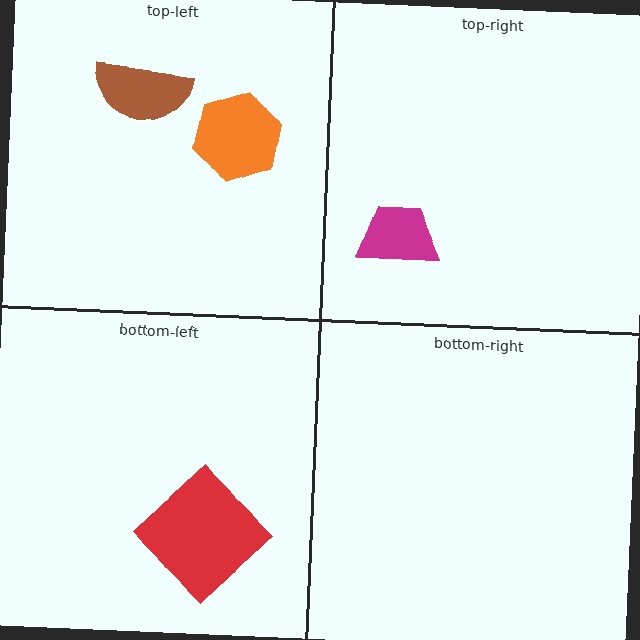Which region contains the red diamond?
The bottom-left region.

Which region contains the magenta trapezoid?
The top-right region.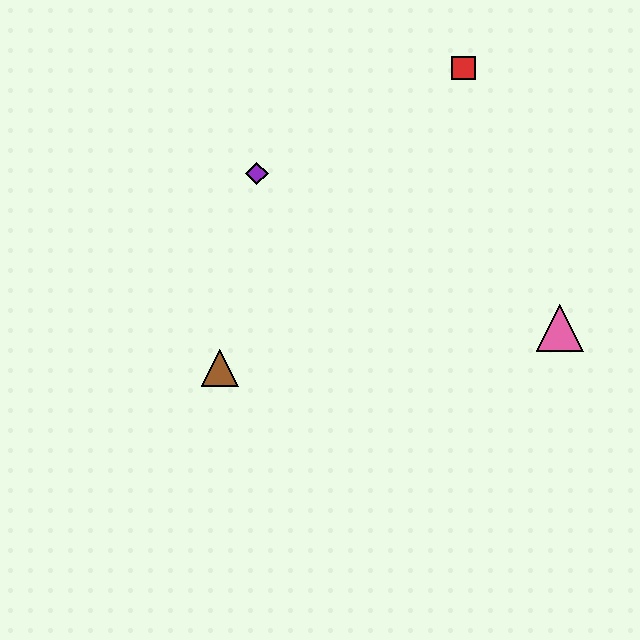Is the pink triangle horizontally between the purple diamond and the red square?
No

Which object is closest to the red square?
The purple diamond is closest to the red square.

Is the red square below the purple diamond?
No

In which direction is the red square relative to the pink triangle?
The red square is above the pink triangle.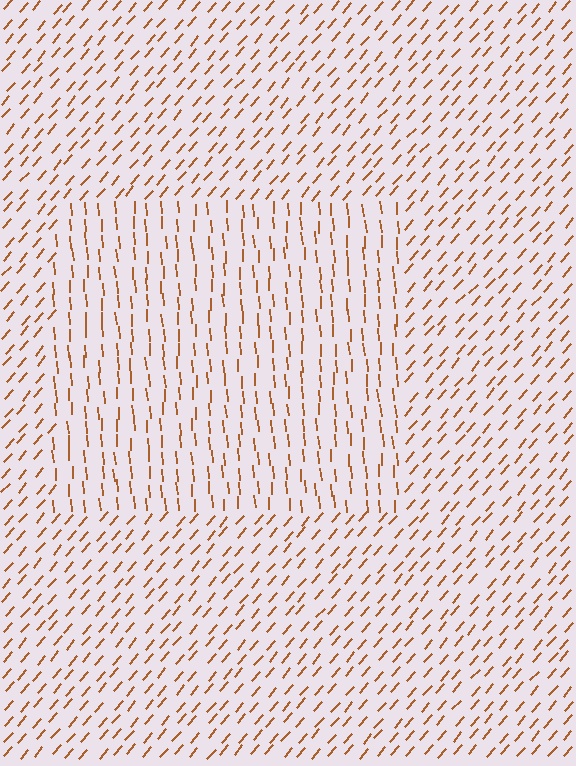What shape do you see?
I see a rectangle.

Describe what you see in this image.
The image is filled with small brown line segments. A rectangle region in the image has lines oriented differently from the surrounding lines, creating a visible texture boundary.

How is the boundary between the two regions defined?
The boundary is defined purely by a change in line orientation (approximately 45 degrees difference). All lines are the same color and thickness.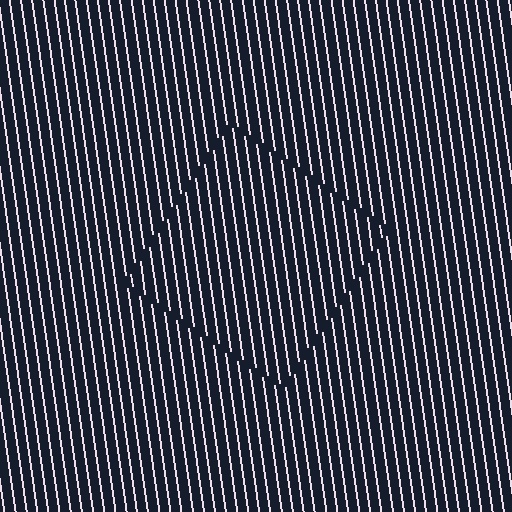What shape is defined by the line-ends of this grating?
An illusory square. The interior of the shape contains the same grating, shifted by half a period — the contour is defined by the phase discontinuity where line-ends from the inner and outer gratings abut.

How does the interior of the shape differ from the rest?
The interior of the shape contains the same grating, shifted by half a period — the contour is defined by the phase discontinuity where line-ends from the inner and outer gratings abut.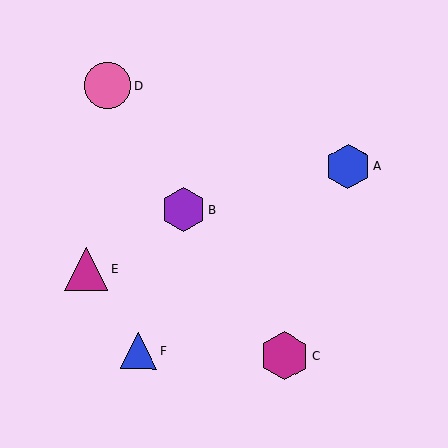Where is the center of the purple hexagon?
The center of the purple hexagon is at (183, 209).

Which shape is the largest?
The magenta hexagon (labeled C) is the largest.